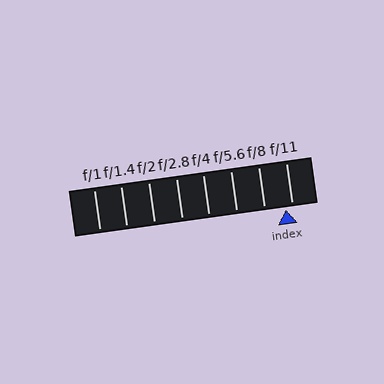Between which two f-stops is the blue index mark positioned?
The index mark is between f/8 and f/11.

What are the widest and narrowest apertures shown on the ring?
The widest aperture shown is f/1 and the narrowest is f/11.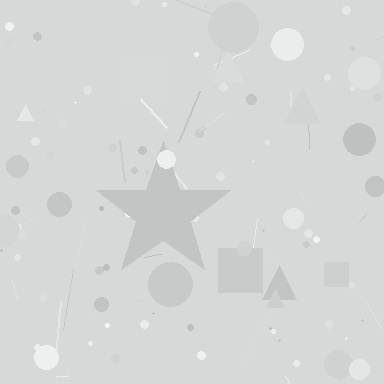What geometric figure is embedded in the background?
A star is embedded in the background.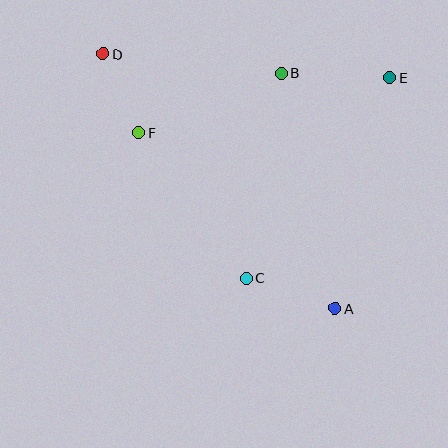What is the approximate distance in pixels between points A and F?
The distance between A and F is approximately 264 pixels.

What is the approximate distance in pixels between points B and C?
The distance between B and C is approximately 208 pixels.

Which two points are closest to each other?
Points D and F are closest to each other.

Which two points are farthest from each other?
Points A and D are farthest from each other.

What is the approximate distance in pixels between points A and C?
The distance between A and C is approximately 93 pixels.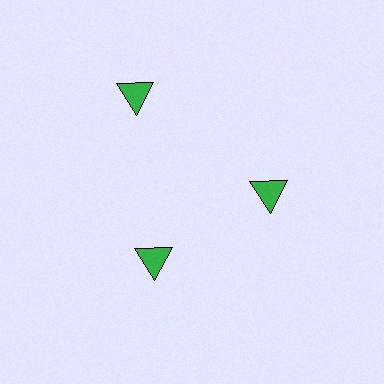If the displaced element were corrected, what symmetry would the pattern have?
It would have 3-fold rotational symmetry — the pattern would map onto itself every 120 degrees.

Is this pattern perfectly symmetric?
No. The 3 green triangles are arranged in a ring, but one element near the 11 o'clock position is pushed outward from the center, breaking the 3-fold rotational symmetry.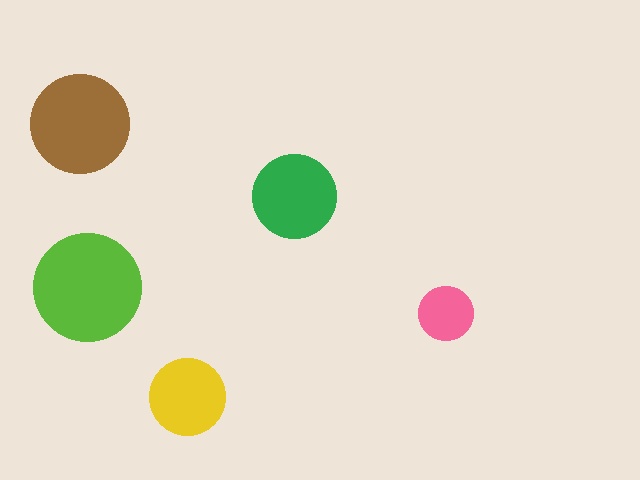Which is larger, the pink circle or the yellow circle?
The yellow one.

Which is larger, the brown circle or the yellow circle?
The brown one.